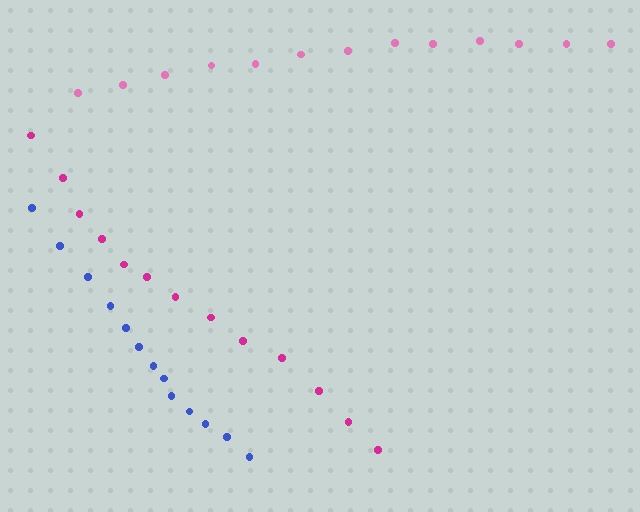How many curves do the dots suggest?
There are 3 distinct paths.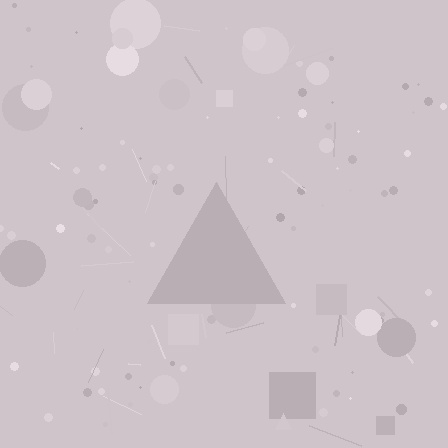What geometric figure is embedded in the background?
A triangle is embedded in the background.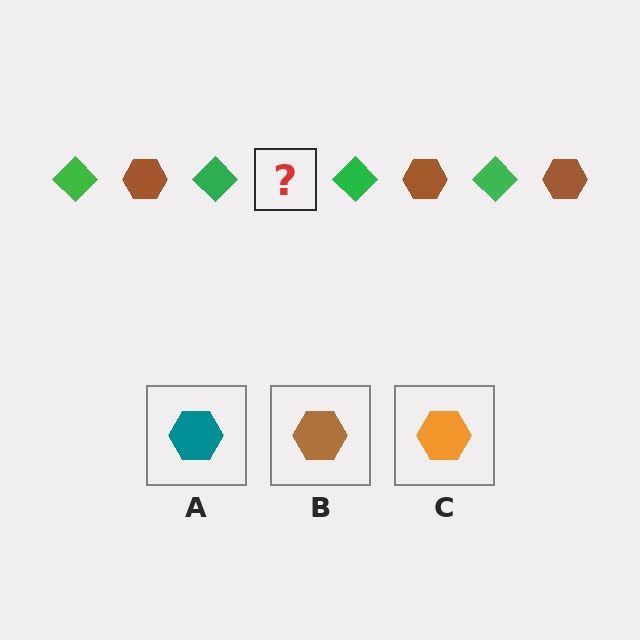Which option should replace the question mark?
Option B.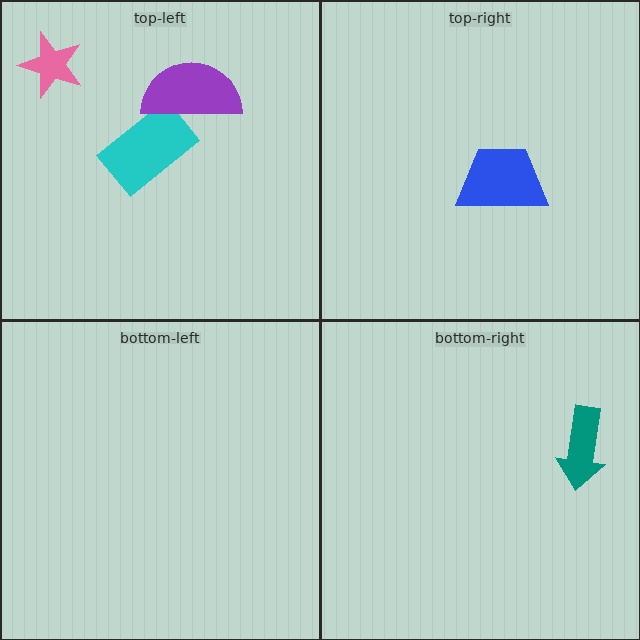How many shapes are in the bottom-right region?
1.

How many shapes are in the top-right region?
1.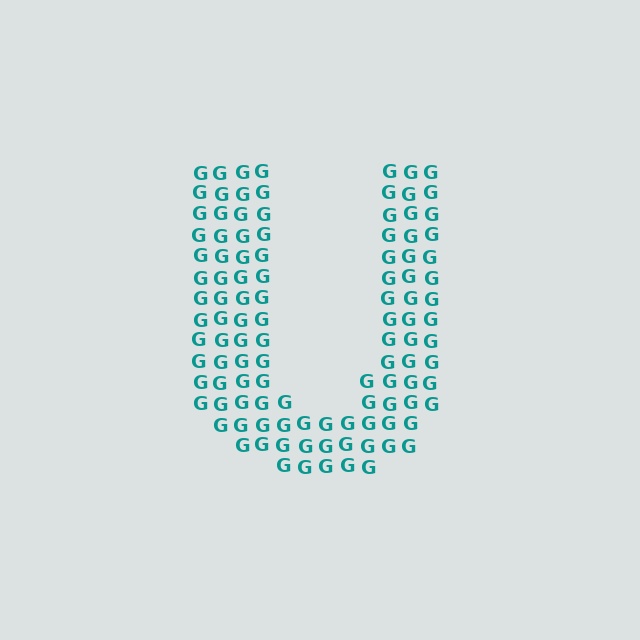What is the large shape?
The large shape is the letter U.